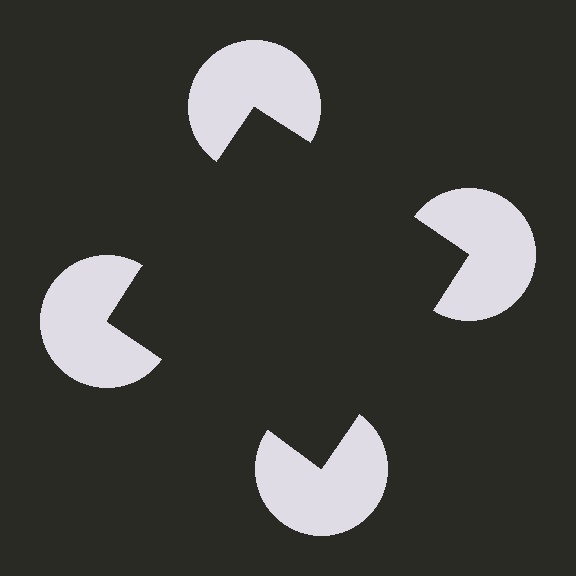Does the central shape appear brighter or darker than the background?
It typically appears slightly darker than the background, even though no actual brightness change is drawn.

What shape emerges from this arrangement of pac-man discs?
An illusory square — its edges are inferred from the aligned wedge cuts in the pac-man discs, not physically drawn.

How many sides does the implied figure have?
4 sides.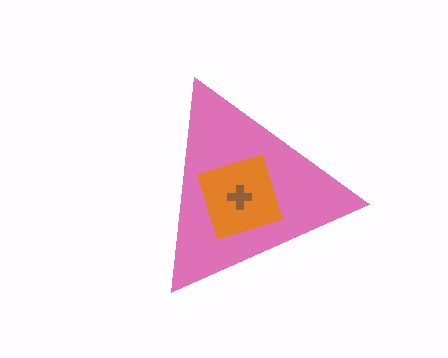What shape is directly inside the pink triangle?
The orange diamond.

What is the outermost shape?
The pink triangle.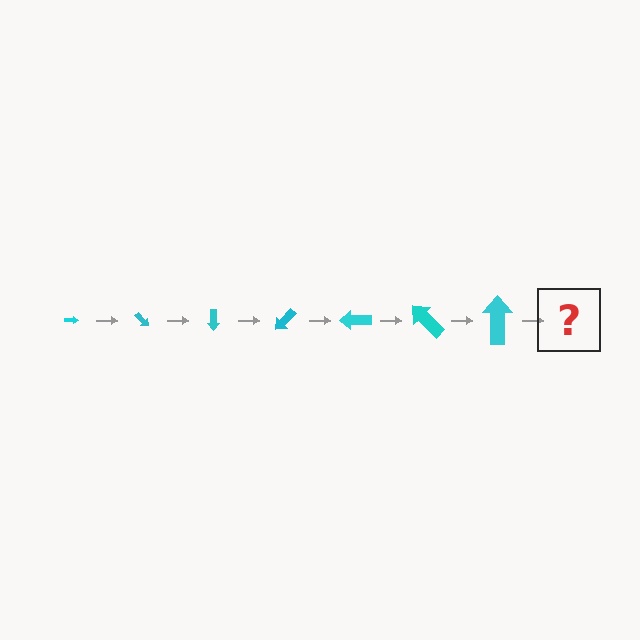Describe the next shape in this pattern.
It should be an arrow, larger than the previous one and rotated 315 degrees from the start.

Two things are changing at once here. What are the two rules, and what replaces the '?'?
The two rules are that the arrow grows larger each step and it rotates 45 degrees each step. The '?' should be an arrow, larger than the previous one and rotated 315 degrees from the start.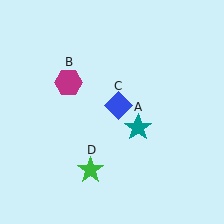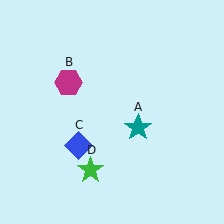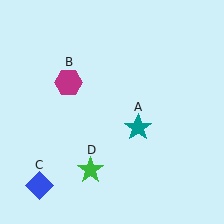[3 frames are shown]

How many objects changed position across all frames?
1 object changed position: blue diamond (object C).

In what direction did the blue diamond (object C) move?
The blue diamond (object C) moved down and to the left.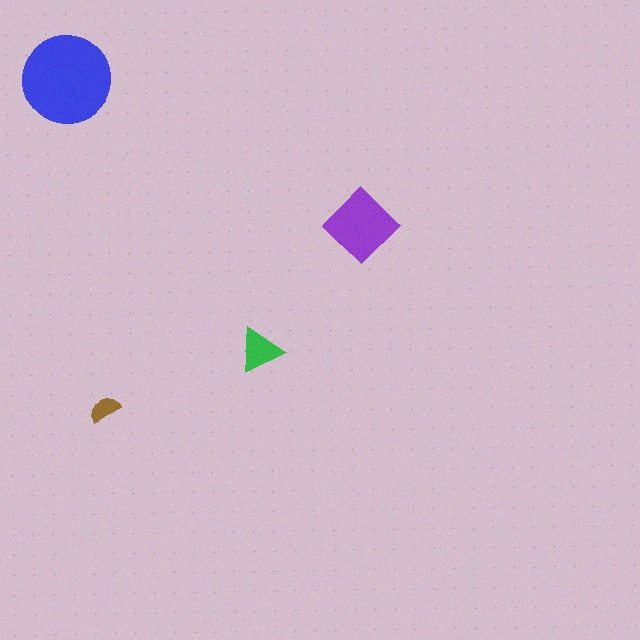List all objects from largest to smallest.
The blue circle, the purple diamond, the green triangle, the brown semicircle.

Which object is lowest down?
The brown semicircle is bottommost.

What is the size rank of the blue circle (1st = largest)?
1st.